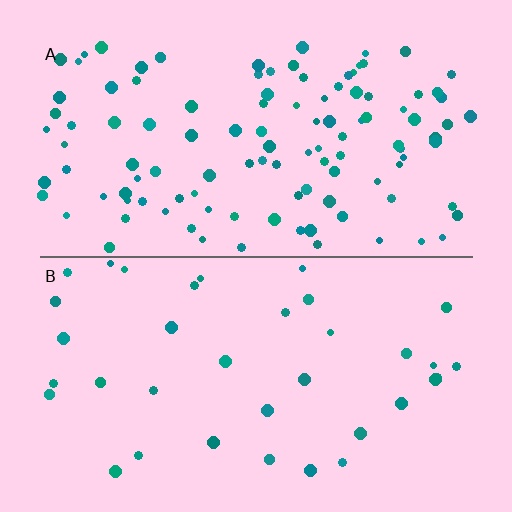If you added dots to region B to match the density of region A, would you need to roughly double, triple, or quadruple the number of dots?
Approximately triple.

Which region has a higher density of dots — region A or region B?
A (the top).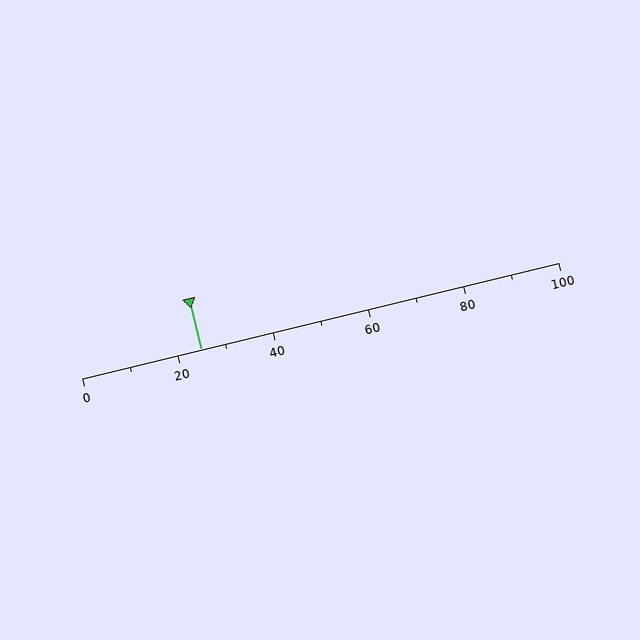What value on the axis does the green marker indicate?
The marker indicates approximately 25.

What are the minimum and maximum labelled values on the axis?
The axis runs from 0 to 100.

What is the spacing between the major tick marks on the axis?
The major ticks are spaced 20 apart.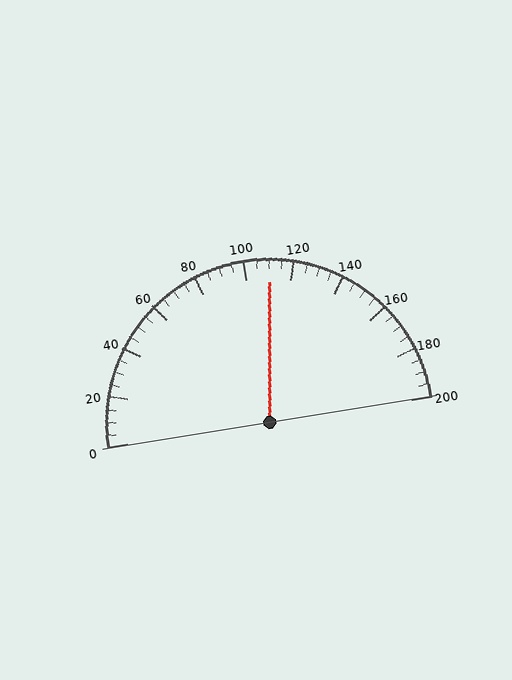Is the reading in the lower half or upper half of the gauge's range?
The reading is in the upper half of the range (0 to 200).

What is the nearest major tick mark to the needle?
The nearest major tick mark is 120.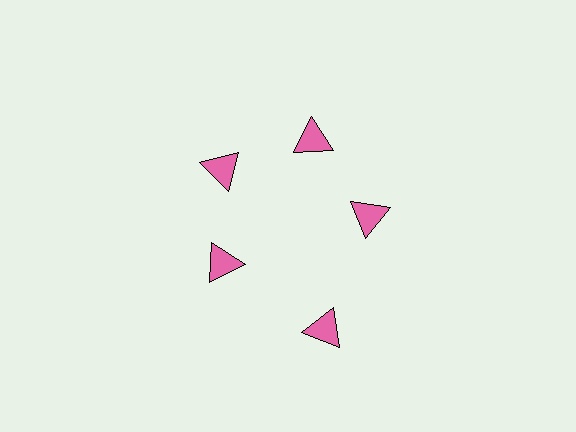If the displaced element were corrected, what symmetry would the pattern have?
It would have 5-fold rotational symmetry — the pattern would map onto itself every 72 degrees.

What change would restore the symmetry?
The symmetry would be restored by moving it inward, back onto the ring so that all 5 triangles sit at equal angles and equal distance from the center.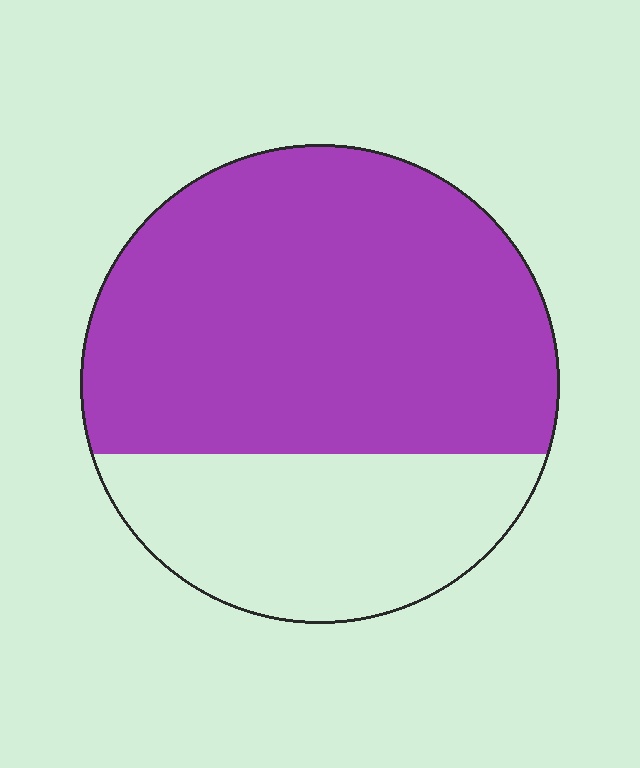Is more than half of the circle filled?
Yes.